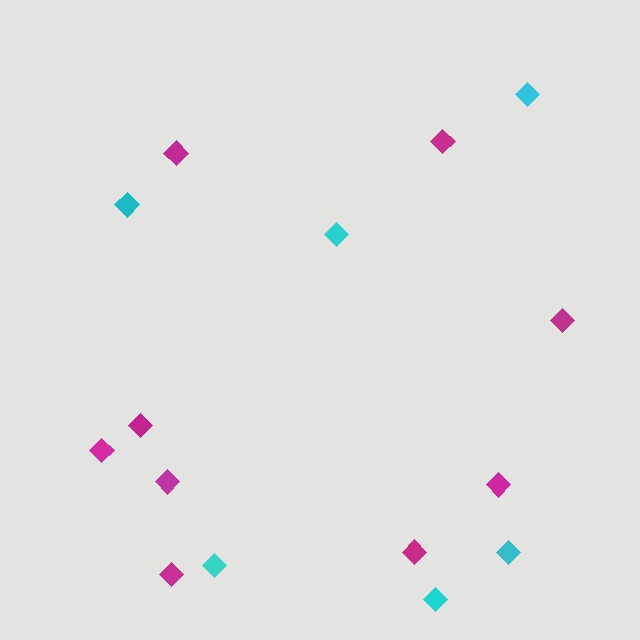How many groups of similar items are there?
There are 2 groups: one group of magenta diamonds (9) and one group of cyan diamonds (6).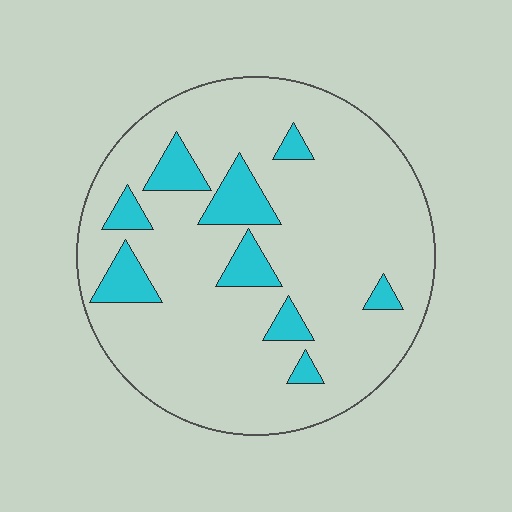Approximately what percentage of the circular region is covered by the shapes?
Approximately 15%.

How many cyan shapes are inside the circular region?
9.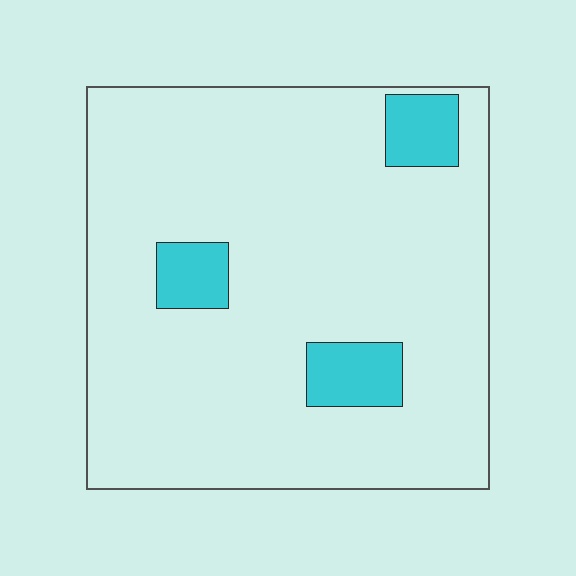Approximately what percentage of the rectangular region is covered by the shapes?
Approximately 10%.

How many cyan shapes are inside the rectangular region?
3.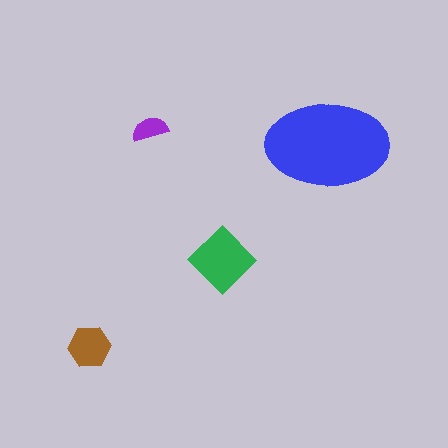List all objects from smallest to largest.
The purple semicircle, the brown hexagon, the green diamond, the blue ellipse.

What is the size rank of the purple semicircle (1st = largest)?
4th.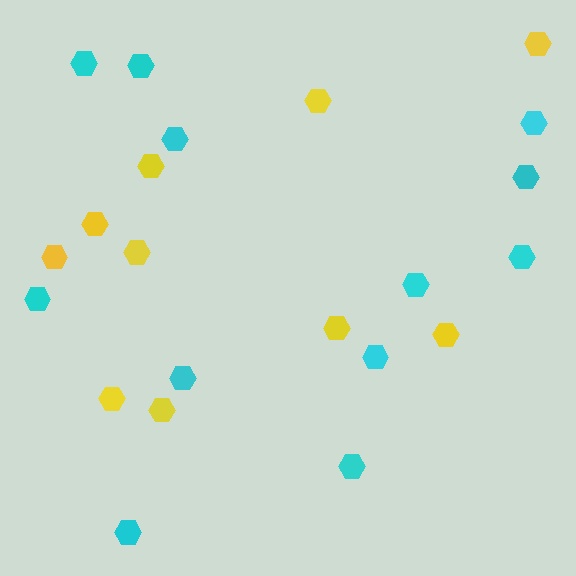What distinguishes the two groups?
There are 2 groups: one group of cyan hexagons (12) and one group of yellow hexagons (10).